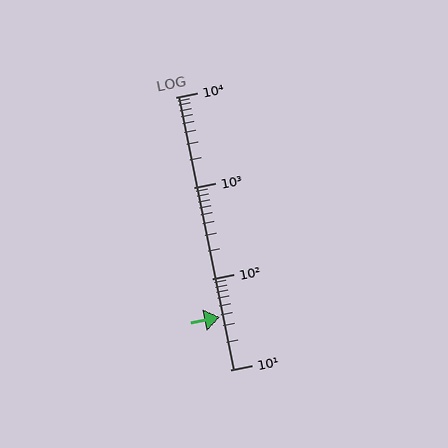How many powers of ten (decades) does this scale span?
The scale spans 3 decades, from 10 to 10000.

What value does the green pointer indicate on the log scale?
The pointer indicates approximately 38.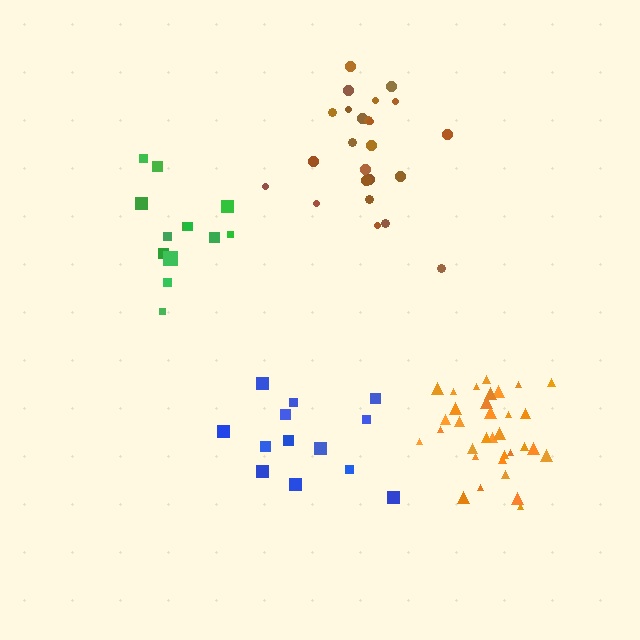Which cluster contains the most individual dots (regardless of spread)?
Orange (33).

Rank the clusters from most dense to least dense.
orange, brown, green, blue.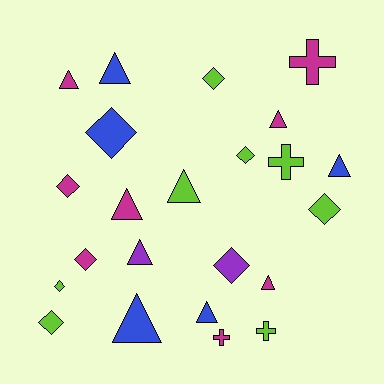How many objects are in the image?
There are 23 objects.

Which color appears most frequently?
Lime, with 8 objects.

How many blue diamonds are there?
There is 1 blue diamond.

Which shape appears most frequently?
Triangle, with 10 objects.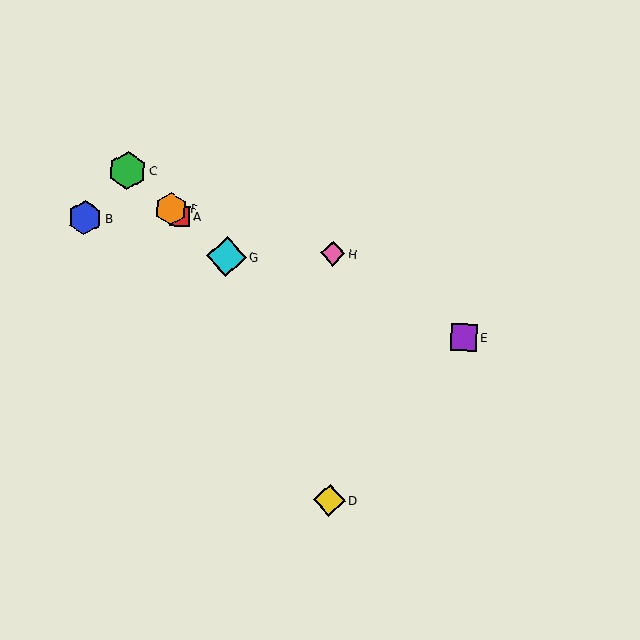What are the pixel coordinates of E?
Object E is at (464, 338).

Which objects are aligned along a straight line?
Objects A, C, F, G are aligned along a straight line.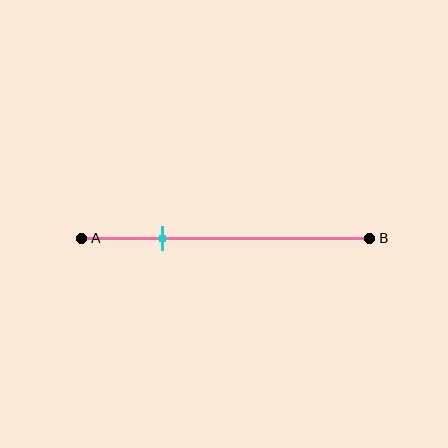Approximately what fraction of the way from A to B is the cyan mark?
The cyan mark is approximately 30% of the way from A to B.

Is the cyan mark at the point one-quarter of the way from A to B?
No, the mark is at about 30% from A, not at the 25% one-quarter point.